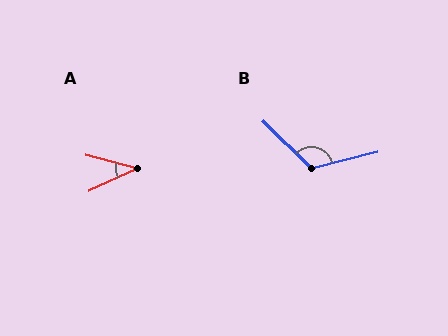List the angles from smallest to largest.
A (40°), B (121°).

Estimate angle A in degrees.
Approximately 40 degrees.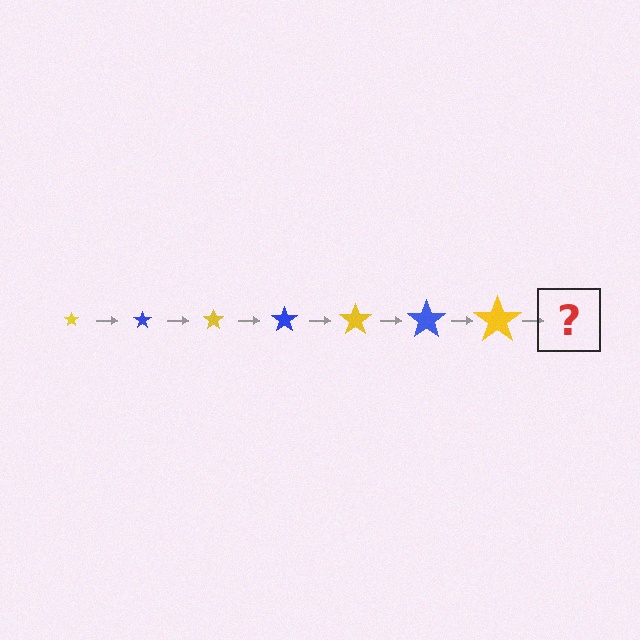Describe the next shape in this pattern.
It should be a blue star, larger than the previous one.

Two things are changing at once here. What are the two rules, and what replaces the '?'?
The two rules are that the star grows larger each step and the color cycles through yellow and blue. The '?' should be a blue star, larger than the previous one.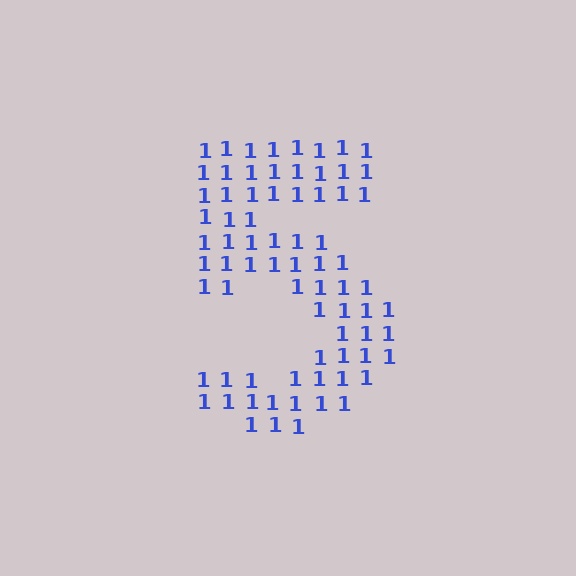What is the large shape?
The large shape is the digit 5.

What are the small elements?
The small elements are digit 1's.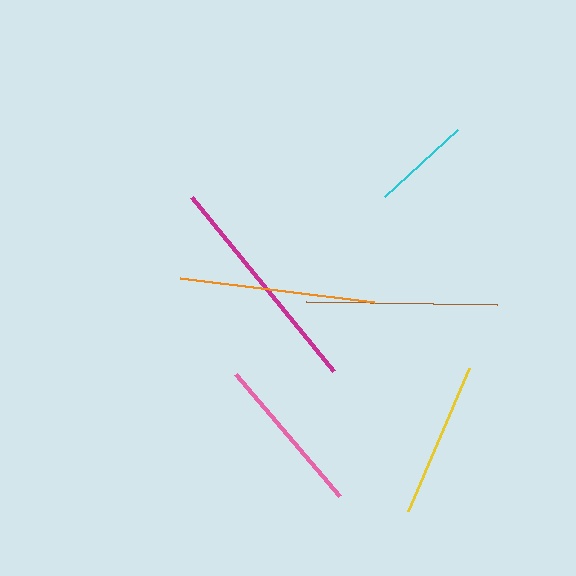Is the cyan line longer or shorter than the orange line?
The orange line is longer than the cyan line.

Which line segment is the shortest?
The cyan line is the shortest at approximately 99 pixels.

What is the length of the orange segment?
The orange segment is approximately 195 pixels long.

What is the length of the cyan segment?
The cyan segment is approximately 99 pixels long.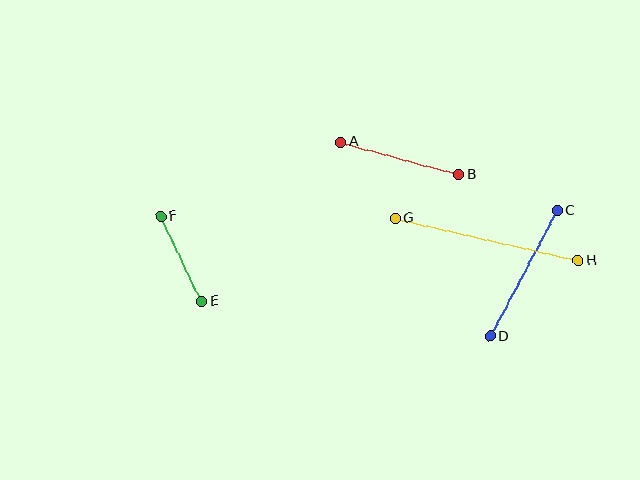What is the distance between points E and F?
The distance is approximately 94 pixels.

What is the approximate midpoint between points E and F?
The midpoint is at approximately (181, 259) pixels.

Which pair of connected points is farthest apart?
Points G and H are farthest apart.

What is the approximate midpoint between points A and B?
The midpoint is at approximately (400, 158) pixels.